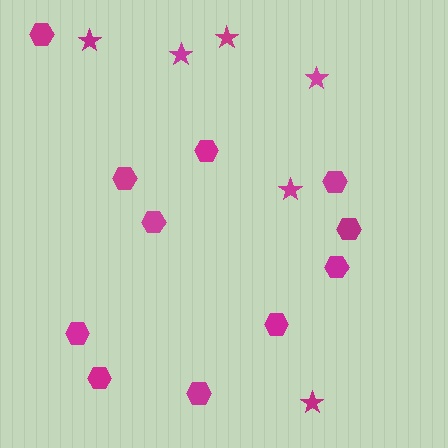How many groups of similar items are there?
There are 2 groups: one group of stars (6) and one group of hexagons (11).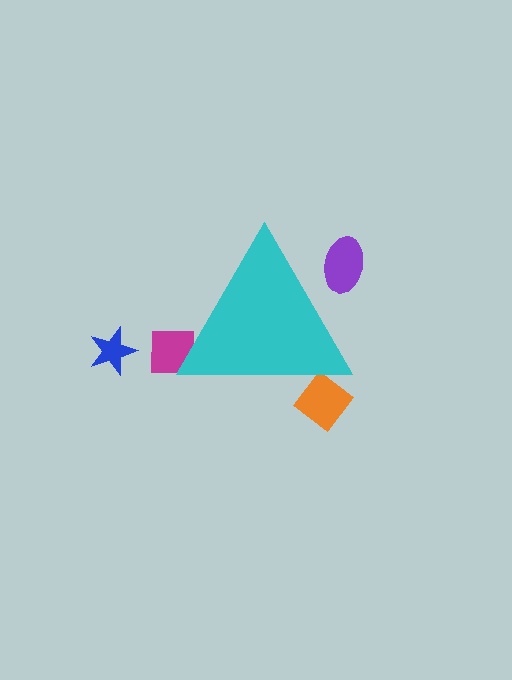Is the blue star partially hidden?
No, the blue star is fully visible.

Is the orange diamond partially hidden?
Yes, the orange diamond is partially hidden behind the cyan triangle.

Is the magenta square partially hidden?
Yes, the magenta square is partially hidden behind the cyan triangle.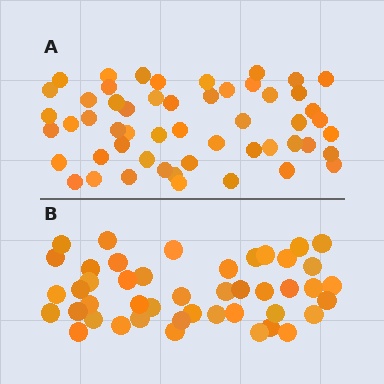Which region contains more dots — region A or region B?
Region A (the top region) has more dots.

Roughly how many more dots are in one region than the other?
Region A has roughly 8 or so more dots than region B.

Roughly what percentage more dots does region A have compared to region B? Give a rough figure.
About 20% more.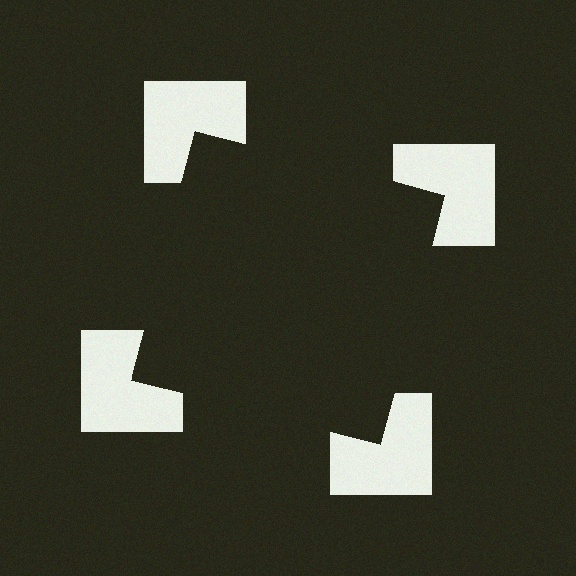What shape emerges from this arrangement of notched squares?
An illusory square — its edges are inferred from the aligned wedge cuts in the notched squares, not physically drawn.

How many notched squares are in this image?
There are 4 — one at each vertex of the illusory square.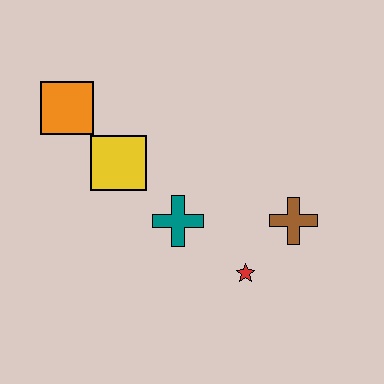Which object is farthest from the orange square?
The brown cross is farthest from the orange square.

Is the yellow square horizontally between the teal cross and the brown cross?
No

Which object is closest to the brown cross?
The red star is closest to the brown cross.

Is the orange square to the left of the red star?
Yes